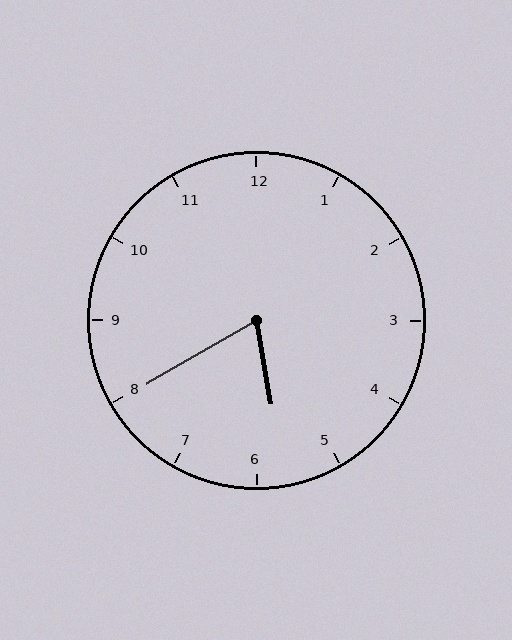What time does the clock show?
5:40.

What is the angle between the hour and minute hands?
Approximately 70 degrees.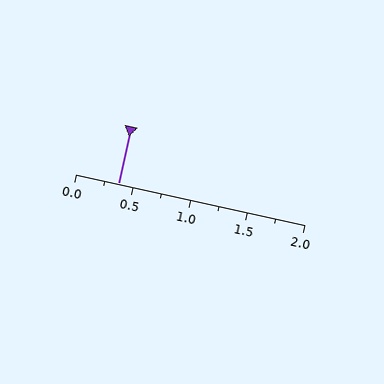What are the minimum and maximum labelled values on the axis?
The axis runs from 0.0 to 2.0.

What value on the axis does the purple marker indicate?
The marker indicates approximately 0.38.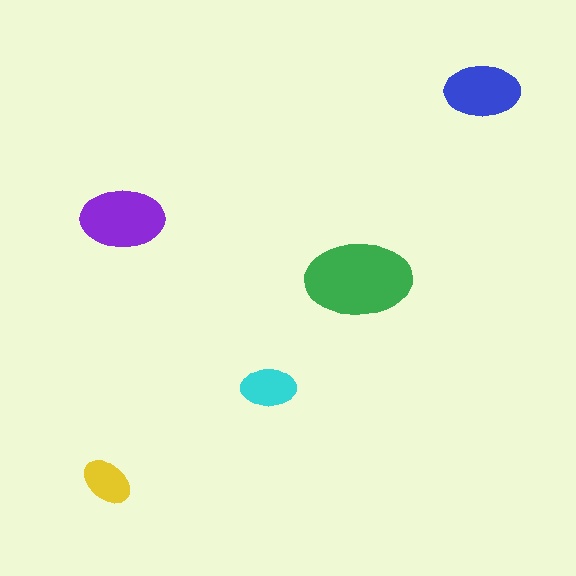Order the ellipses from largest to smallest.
the green one, the purple one, the blue one, the cyan one, the yellow one.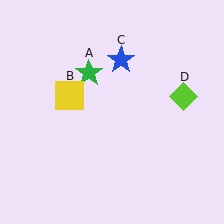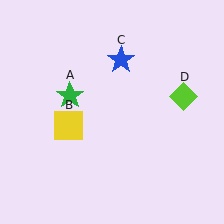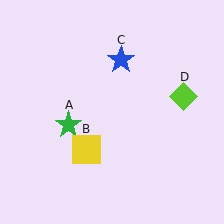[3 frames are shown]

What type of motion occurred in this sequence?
The green star (object A), yellow square (object B) rotated counterclockwise around the center of the scene.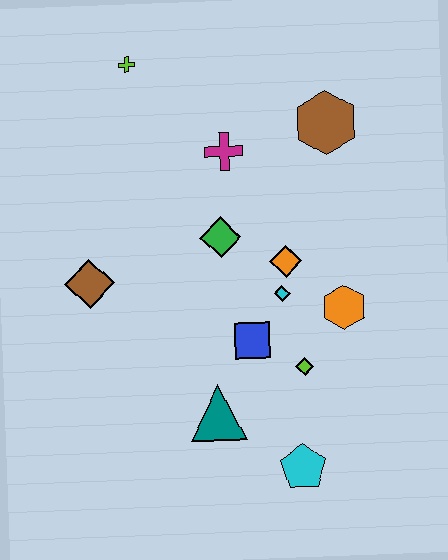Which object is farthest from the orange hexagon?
The lime cross is farthest from the orange hexagon.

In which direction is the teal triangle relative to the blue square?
The teal triangle is below the blue square.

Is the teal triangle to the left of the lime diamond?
Yes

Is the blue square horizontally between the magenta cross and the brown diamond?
No